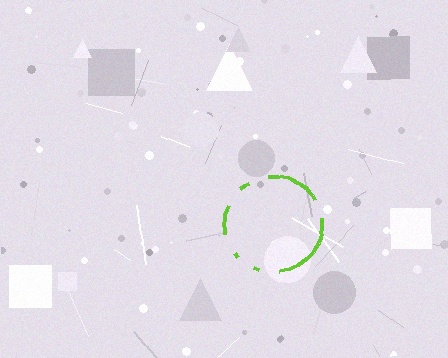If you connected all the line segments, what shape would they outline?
They would outline a circle.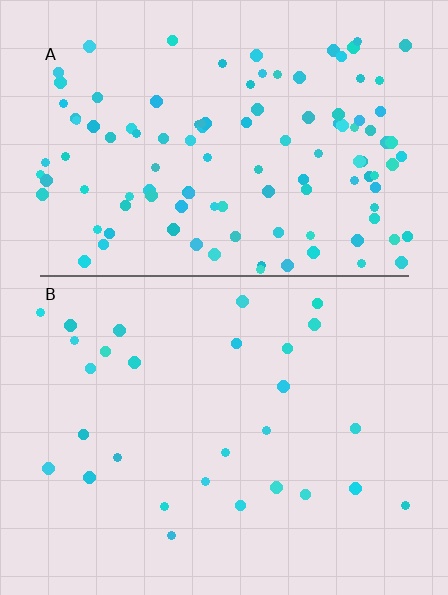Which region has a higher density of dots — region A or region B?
A (the top).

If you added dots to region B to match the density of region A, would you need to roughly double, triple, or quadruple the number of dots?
Approximately quadruple.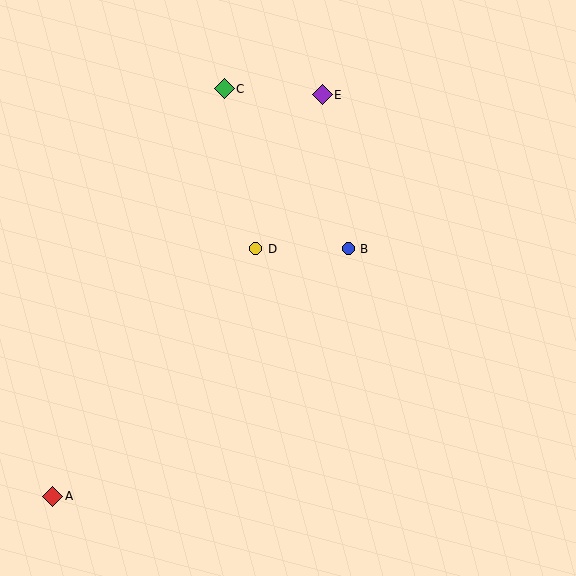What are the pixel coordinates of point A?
Point A is at (53, 496).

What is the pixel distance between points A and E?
The distance between A and E is 484 pixels.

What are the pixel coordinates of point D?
Point D is at (256, 249).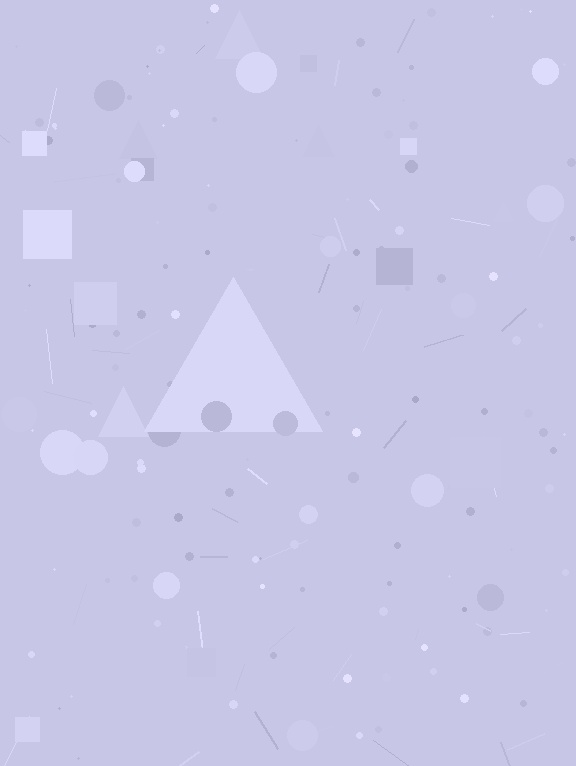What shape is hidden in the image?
A triangle is hidden in the image.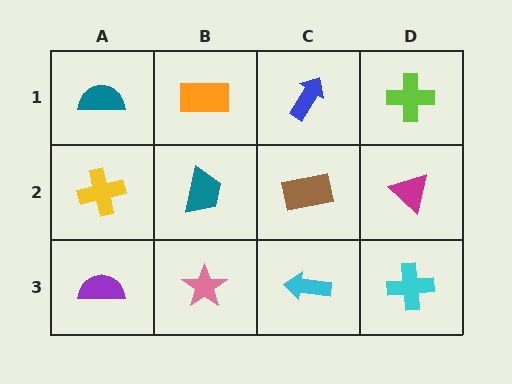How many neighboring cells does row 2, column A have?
3.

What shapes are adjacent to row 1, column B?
A teal trapezoid (row 2, column B), a teal semicircle (row 1, column A), a blue arrow (row 1, column C).